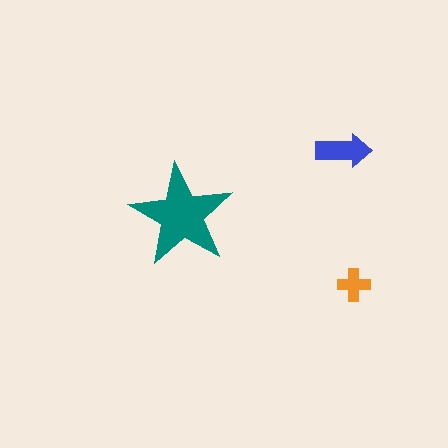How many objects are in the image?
There are 3 objects in the image.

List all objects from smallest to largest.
The orange cross, the blue arrow, the teal star.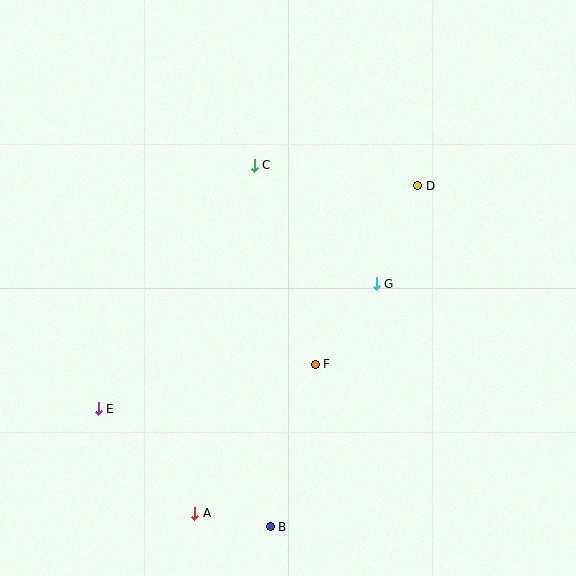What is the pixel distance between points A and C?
The distance between A and C is 353 pixels.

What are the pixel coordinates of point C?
Point C is at (254, 165).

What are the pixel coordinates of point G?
Point G is at (376, 284).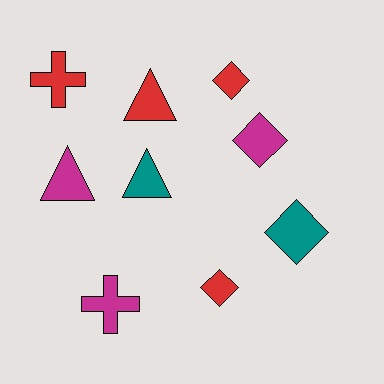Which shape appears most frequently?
Diamond, with 4 objects.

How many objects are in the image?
There are 9 objects.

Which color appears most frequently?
Red, with 4 objects.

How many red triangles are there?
There is 1 red triangle.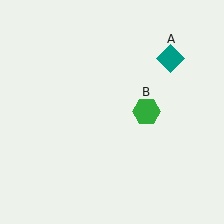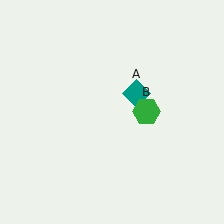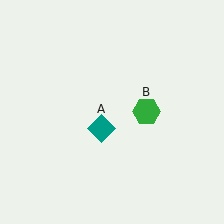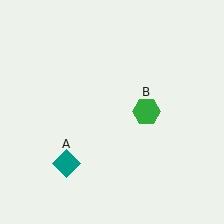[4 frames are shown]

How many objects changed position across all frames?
1 object changed position: teal diamond (object A).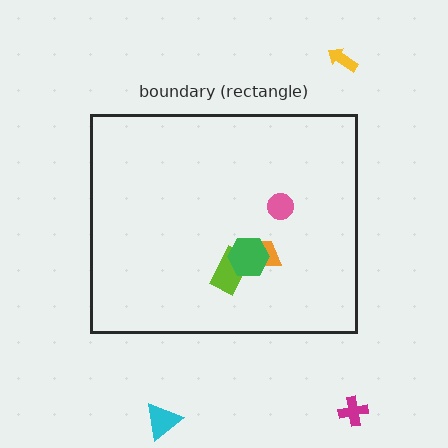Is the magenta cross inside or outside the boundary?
Outside.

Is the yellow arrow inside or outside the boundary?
Outside.